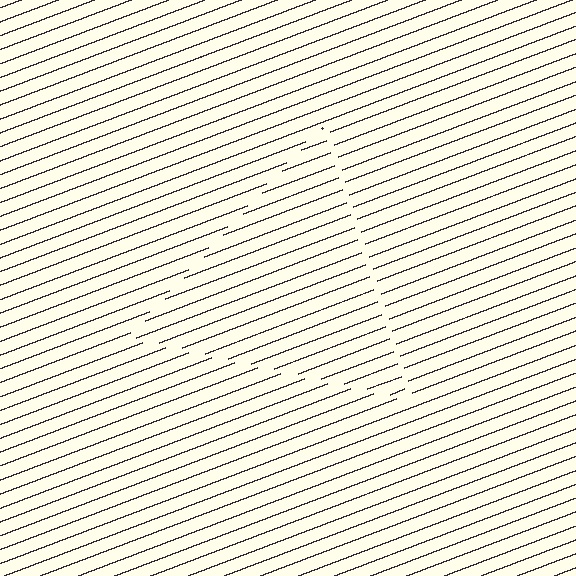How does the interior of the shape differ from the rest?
The interior of the shape contains the same grating, shifted by half a period — the contour is defined by the phase discontinuity where line-ends from the inner and outer gratings abut.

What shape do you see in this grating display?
An illusory triangle. The interior of the shape contains the same grating, shifted by half a period — the contour is defined by the phase discontinuity where line-ends from the inner and outer gratings abut.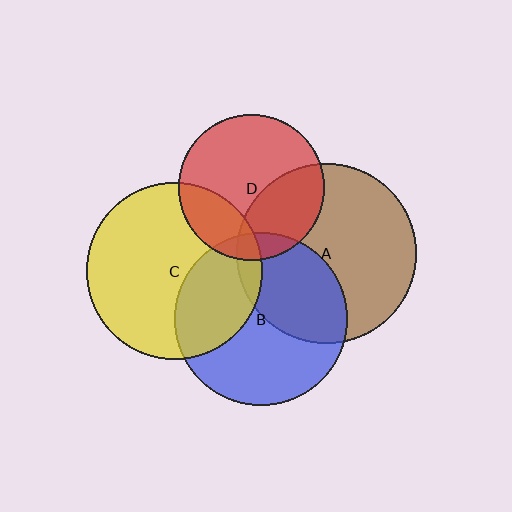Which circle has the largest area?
Circle A (brown).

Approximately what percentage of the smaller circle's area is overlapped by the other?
Approximately 35%.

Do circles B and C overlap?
Yes.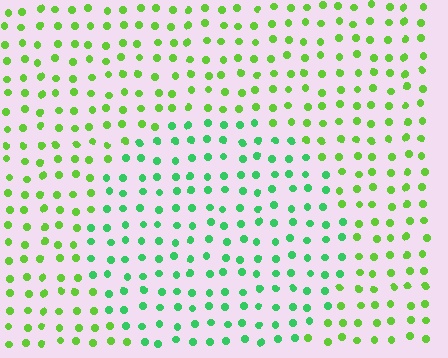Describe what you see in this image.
The image is filled with small lime elements in a uniform arrangement. A circle-shaped region is visible where the elements are tinted to a slightly different hue, forming a subtle color boundary.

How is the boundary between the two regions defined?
The boundary is defined purely by a slight shift in hue (about 36 degrees). Spacing, size, and orientation are identical on both sides.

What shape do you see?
I see a circle.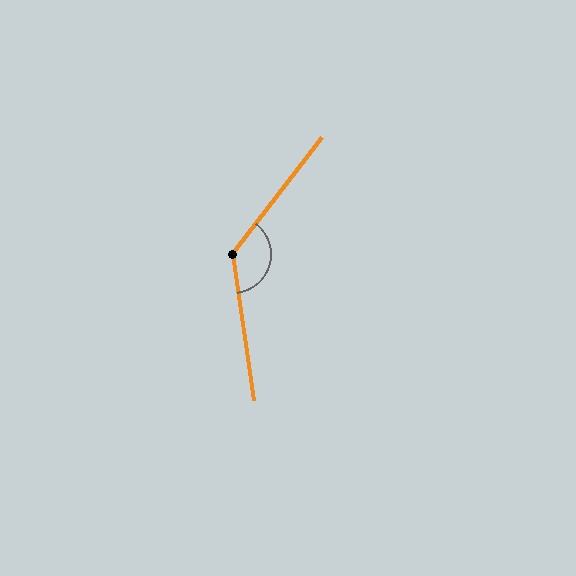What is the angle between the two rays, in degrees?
Approximately 135 degrees.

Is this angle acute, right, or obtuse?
It is obtuse.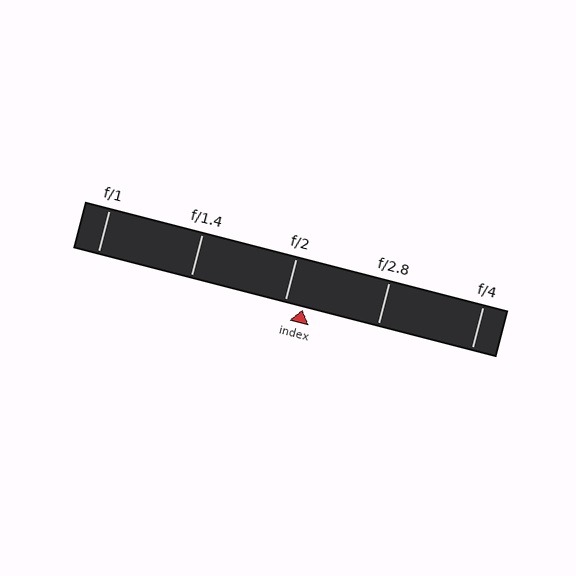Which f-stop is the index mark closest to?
The index mark is closest to f/2.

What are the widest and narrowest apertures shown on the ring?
The widest aperture shown is f/1 and the narrowest is f/4.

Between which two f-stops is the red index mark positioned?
The index mark is between f/2 and f/2.8.